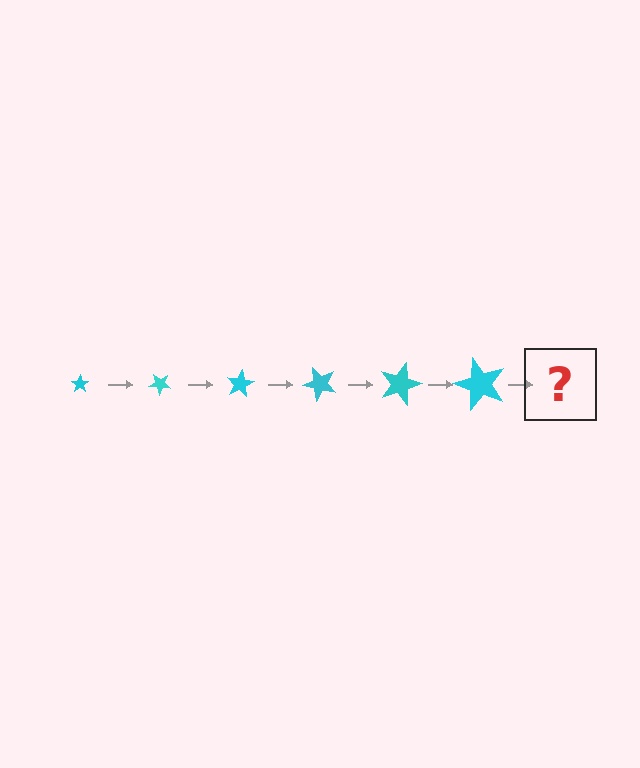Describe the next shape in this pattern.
It should be a star, larger than the previous one and rotated 240 degrees from the start.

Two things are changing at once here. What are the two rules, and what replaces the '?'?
The two rules are that the star grows larger each step and it rotates 40 degrees each step. The '?' should be a star, larger than the previous one and rotated 240 degrees from the start.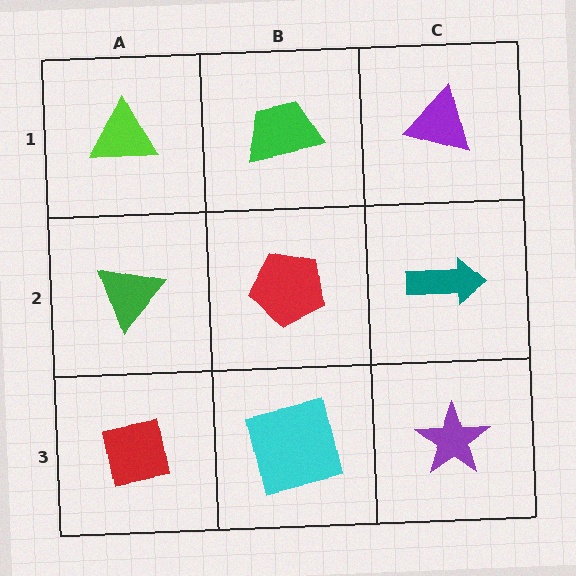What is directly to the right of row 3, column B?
A purple star.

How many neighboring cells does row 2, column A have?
3.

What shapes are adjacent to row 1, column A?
A green triangle (row 2, column A), a green trapezoid (row 1, column B).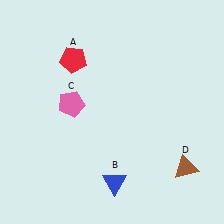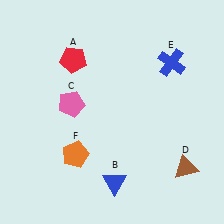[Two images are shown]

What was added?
A blue cross (E), an orange pentagon (F) were added in Image 2.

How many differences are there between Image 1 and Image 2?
There are 2 differences between the two images.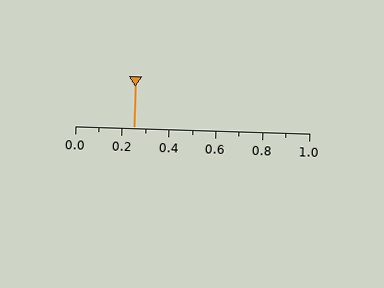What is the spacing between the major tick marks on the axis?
The major ticks are spaced 0.2 apart.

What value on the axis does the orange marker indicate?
The marker indicates approximately 0.25.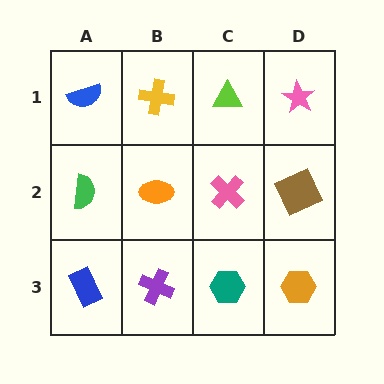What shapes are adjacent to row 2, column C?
A lime triangle (row 1, column C), a teal hexagon (row 3, column C), an orange ellipse (row 2, column B), a brown square (row 2, column D).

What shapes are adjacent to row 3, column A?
A green semicircle (row 2, column A), a purple cross (row 3, column B).